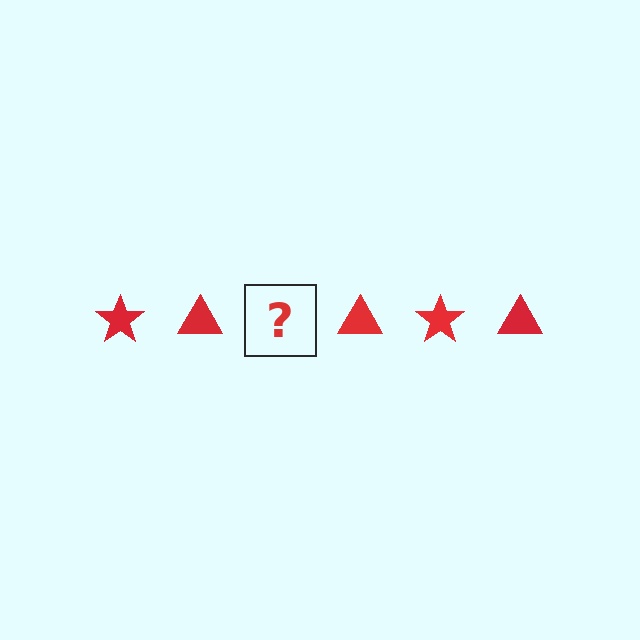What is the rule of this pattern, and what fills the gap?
The rule is that the pattern cycles through star, triangle shapes in red. The gap should be filled with a red star.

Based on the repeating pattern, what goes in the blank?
The blank should be a red star.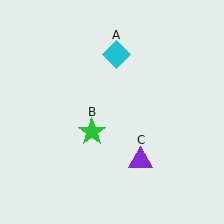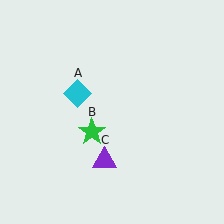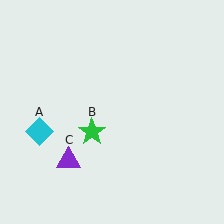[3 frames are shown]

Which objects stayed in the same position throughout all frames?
Green star (object B) remained stationary.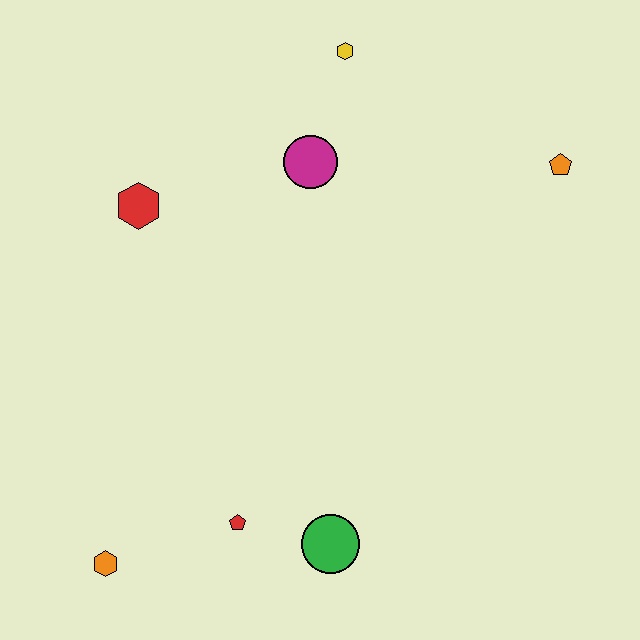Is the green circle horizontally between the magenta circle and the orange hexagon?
No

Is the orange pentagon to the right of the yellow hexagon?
Yes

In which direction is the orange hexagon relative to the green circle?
The orange hexagon is to the left of the green circle.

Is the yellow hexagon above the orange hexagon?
Yes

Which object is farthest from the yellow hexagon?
The orange hexagon is farthest from the yellow hexagon.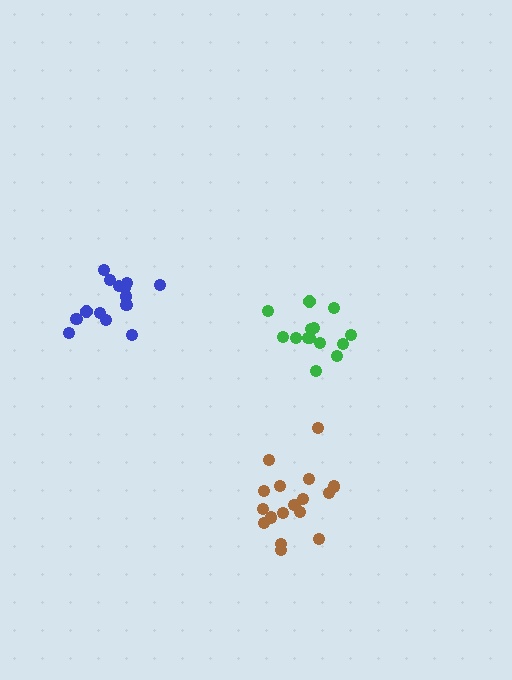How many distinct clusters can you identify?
There are 3 distinct clusters.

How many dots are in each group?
Group 1: 14 dots, Group 2: 17 dots, Group 3: 14 dots (45 total).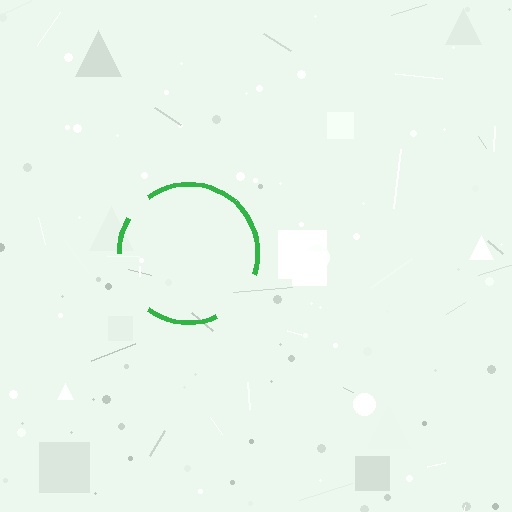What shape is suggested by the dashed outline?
The dashed outline suggests a circle.